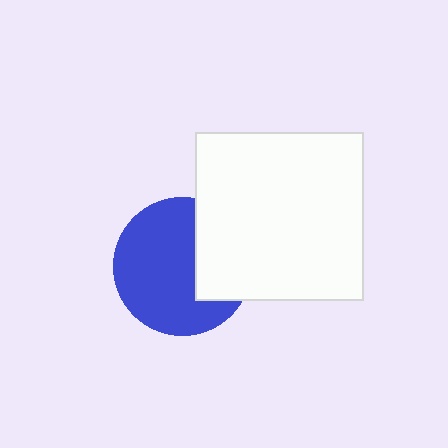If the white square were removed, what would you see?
You would see the complete blue circle.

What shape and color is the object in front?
The object in front is a white square.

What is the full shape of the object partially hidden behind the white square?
The partially hidden object is a blue circle.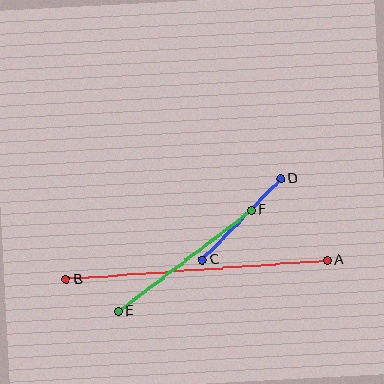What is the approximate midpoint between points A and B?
The midpoint is at approximately (197, 270) pixels.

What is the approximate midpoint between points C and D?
The midpoint is at approximately (241, 219) pixels.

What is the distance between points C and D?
The distance is approximately 113 pixels.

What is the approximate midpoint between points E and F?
The midpoint is at approximately (185, 261) pixels.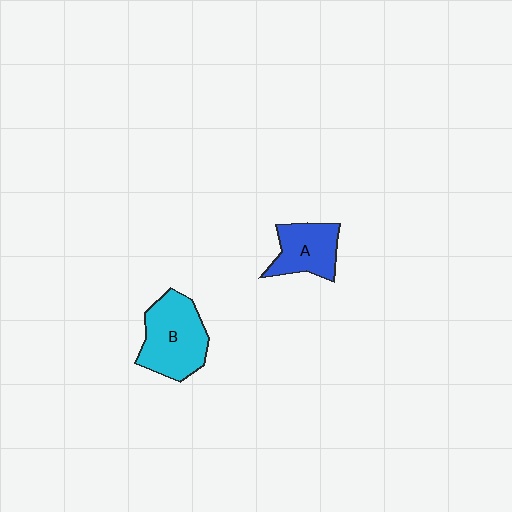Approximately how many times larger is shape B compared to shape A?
Approximately 1.4 times.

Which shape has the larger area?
Shape B (cyan).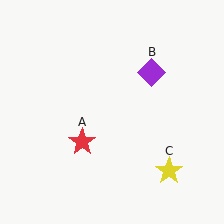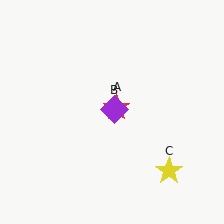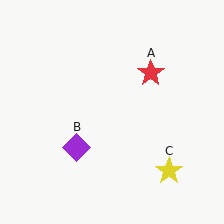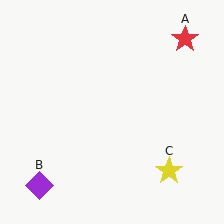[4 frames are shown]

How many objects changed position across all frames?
2 objects changed position: red star (object A), purple diamond (object B).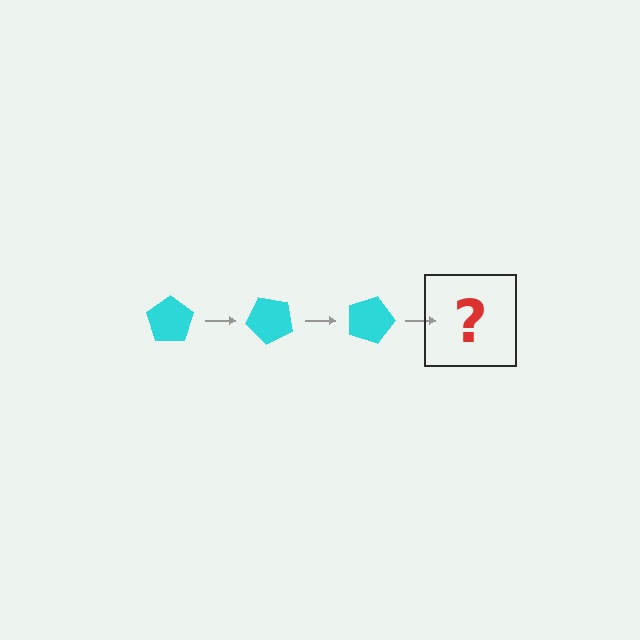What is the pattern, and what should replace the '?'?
The pattern is that the pentagon rotates 45 degrees each step. The '?' should be a cyan pentagon rotated 135 degrees.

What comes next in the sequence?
The next element should be a cyan pentagon rotated 135 degrees.